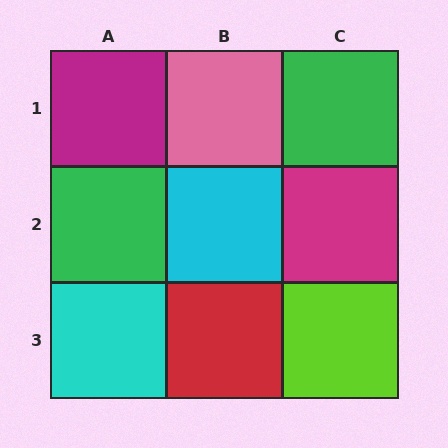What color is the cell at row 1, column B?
Pink.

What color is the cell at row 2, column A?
Green.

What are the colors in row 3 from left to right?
Cyan, red, lime.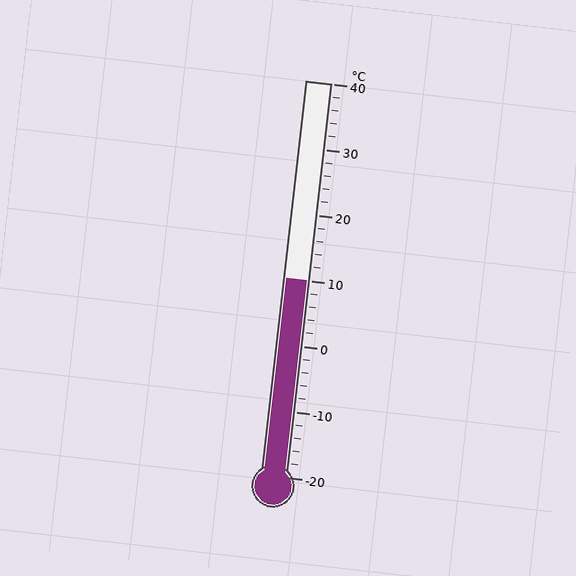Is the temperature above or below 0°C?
The temperature is above 0°C.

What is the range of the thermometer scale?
The thermometer scale ranges from -20°C to 40°C.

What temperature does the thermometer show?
The thermometer shows approximately 10°C.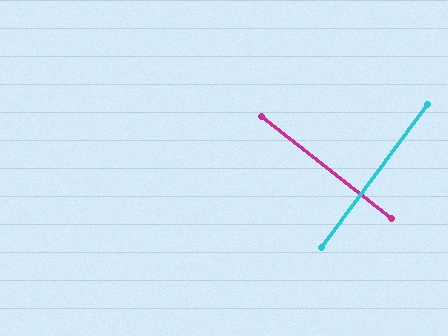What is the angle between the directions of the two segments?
Approximately 89 degrees.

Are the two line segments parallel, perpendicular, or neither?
Perpendicular — they meet at approximately 89°.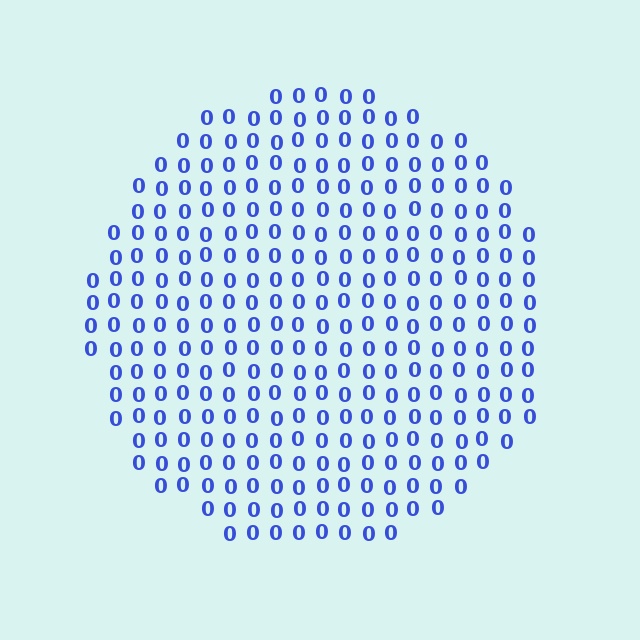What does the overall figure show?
The overall figure shows a circle.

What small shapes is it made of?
It is made of small digit 0's.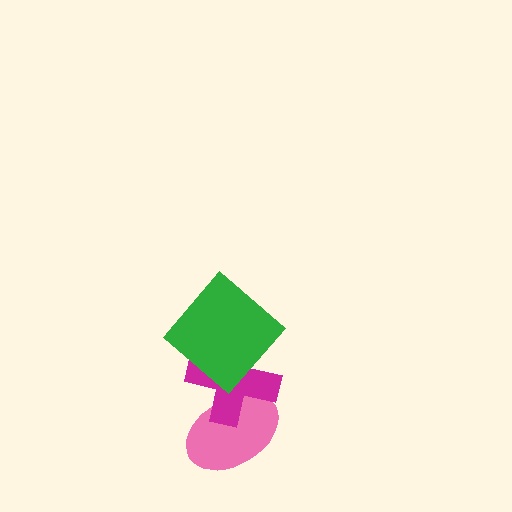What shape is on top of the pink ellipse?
The magenta cross is on top of the pink ellipse.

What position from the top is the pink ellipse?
The pink ellipse is 3rd from the top.